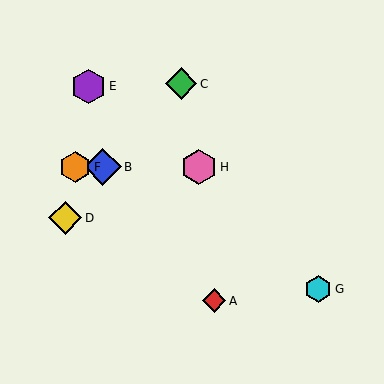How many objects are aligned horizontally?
3 objects (B, F, H) are aligned horizontally.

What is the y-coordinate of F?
Object F is at y≈167.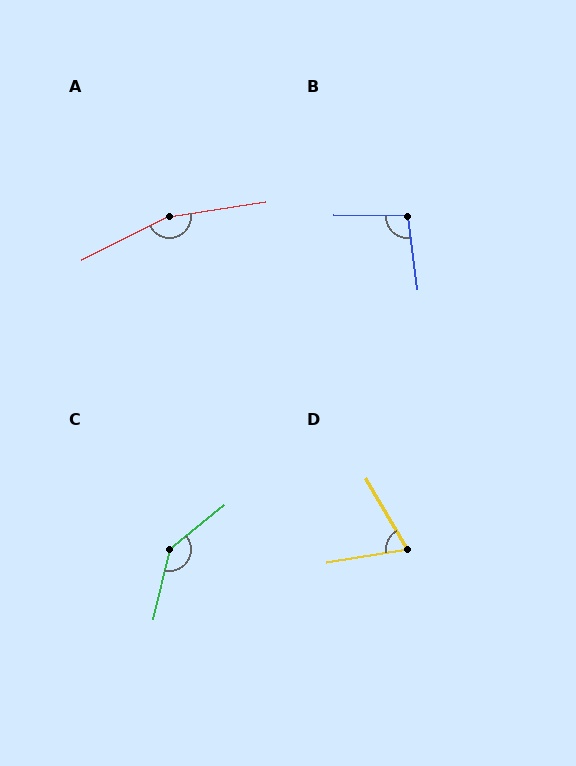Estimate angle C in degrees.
Approximately 142 degrees.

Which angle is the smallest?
D, at approximately 69 degrees.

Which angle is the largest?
A, at approximately 162 degrees.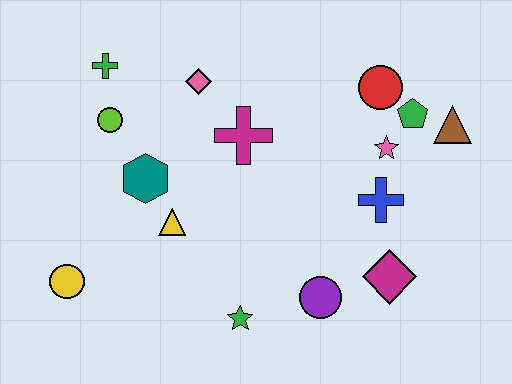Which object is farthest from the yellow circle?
The brown triangle is farthest from the yellow circle.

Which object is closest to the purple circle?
The magenta diamond is closest to the purple circle.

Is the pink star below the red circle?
Yes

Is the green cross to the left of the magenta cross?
Yes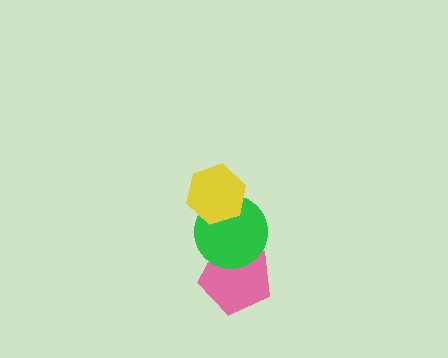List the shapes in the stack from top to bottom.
From top to bottom: the yellow hexagon, the green circle, the pink pentagon.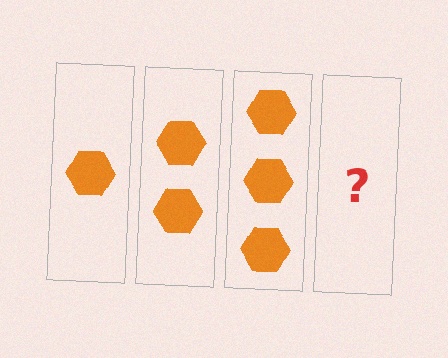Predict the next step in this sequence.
The next step is 4 hexagons.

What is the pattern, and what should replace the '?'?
The pattern is that each step adds one more hexagon. The '?' should be 4 hexagons.